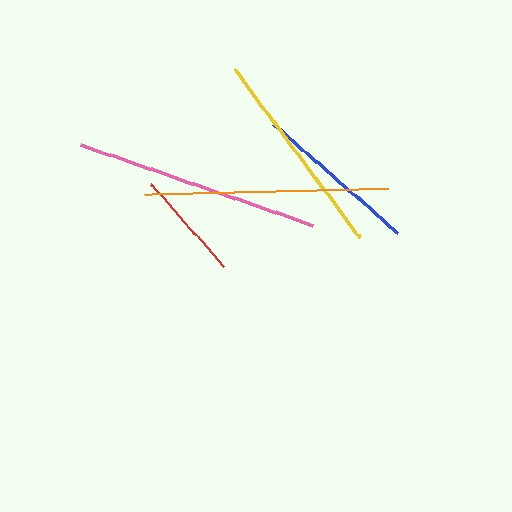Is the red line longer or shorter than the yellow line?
The yellow line is longer than the red line.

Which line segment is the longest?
The pink line is the longest at approximately 245 pixels.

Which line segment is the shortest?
The red line is the shortest at approximately 109 pixels.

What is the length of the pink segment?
The pink segment is approximately 245 pixels long.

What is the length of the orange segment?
The orange segment is approximately 244 pixels long.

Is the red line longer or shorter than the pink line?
The pink line is longer than the red line.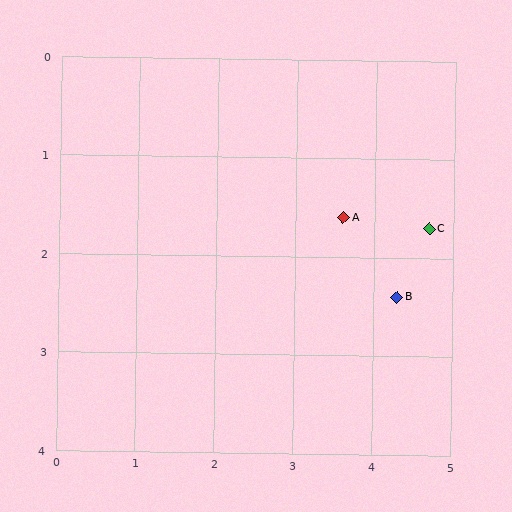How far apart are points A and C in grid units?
Points A and C are about 1.1 grid units apart.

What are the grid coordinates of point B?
Point B is at approximately (4.3, 2.4).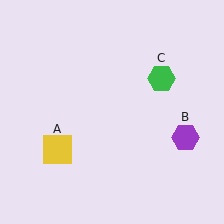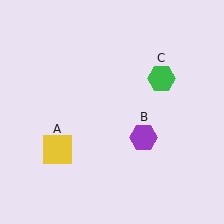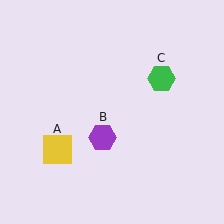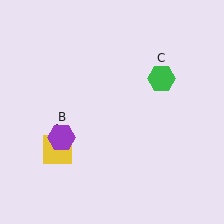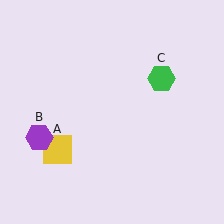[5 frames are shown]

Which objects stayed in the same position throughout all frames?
Yellow square (object A) and green hexagon (object C) remained stationary.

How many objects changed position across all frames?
1 object changed position: purple hexagon (object B).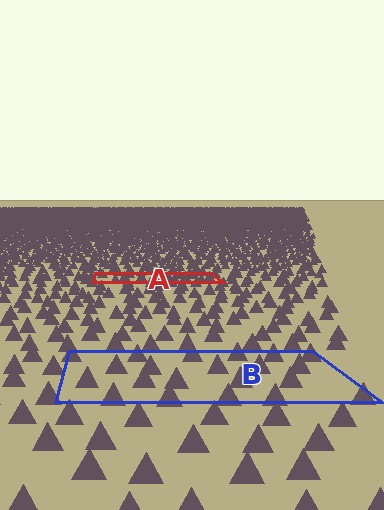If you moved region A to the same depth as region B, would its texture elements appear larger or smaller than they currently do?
They would appear larger. At a closer depth, the same texture elements are projected at a bigger on-screen size.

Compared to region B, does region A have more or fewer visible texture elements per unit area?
Region A has more texture elements per unit area — they are packed more densely because it is farther away.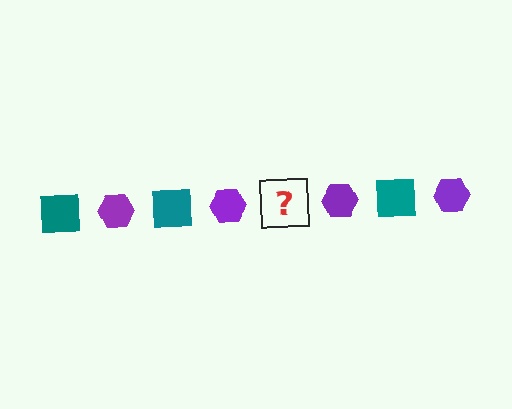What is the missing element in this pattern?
The missing element is a teal square.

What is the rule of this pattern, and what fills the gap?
The rule is that the pattern alternates between teal square and purple hexagon. The gap should be filled with a teal square.